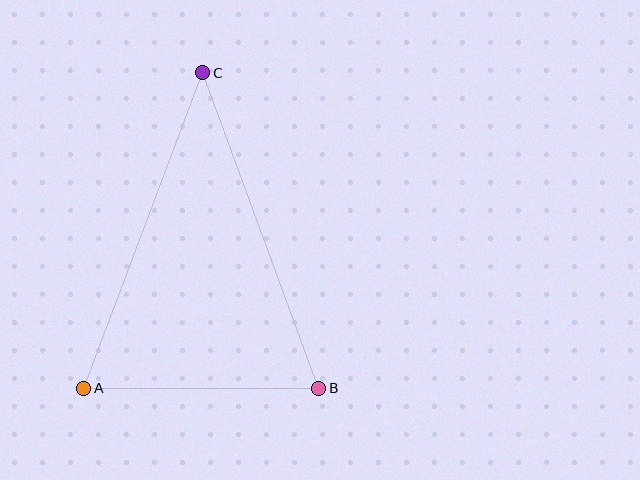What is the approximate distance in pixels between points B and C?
The distance between B and C is approximately 336 pixels.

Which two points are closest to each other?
Points A and B are closest to each other.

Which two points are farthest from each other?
Points A and C are farthest from each other.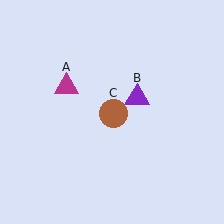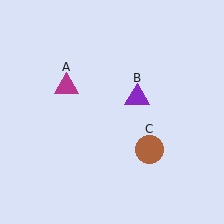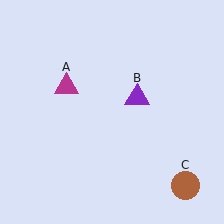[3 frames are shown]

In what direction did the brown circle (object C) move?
The brown circle (object C) moved down and to the right.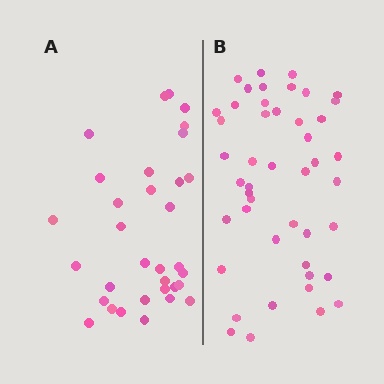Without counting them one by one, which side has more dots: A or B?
Region B (the right region) has more dots.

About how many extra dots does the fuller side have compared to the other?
Region B has approximately 15 more dots than region A.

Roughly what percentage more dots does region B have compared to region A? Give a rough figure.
About 40% more.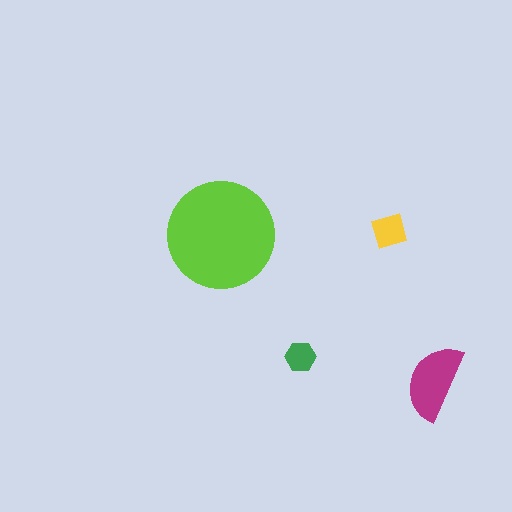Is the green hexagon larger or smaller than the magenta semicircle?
Smaller.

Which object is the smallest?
The green hexagon.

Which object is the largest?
The lime circle.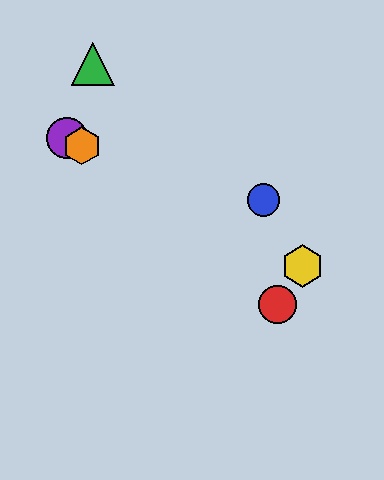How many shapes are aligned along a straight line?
3 shapes (the yellow hexagon, the purple circle, the orange hexagon) are aligned along a straight line.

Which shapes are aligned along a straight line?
The yellow hexagon, the purple circle, the orange hexagon are aligned along a straight line.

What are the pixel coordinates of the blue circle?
The blue circle is at (263, 200).